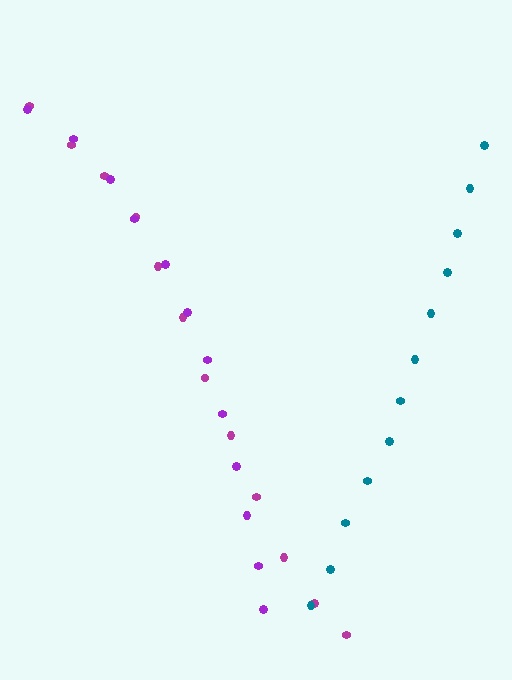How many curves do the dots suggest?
There are 3 distinct paths.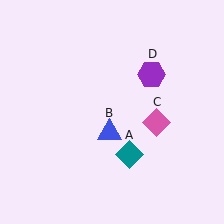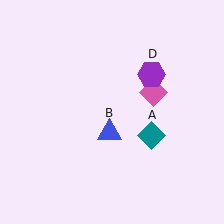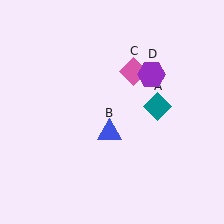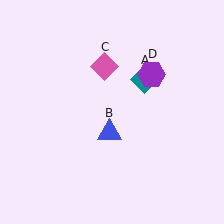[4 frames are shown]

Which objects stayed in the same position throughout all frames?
Blue triangle (object B) and purple hexagon (object D) remained stationary.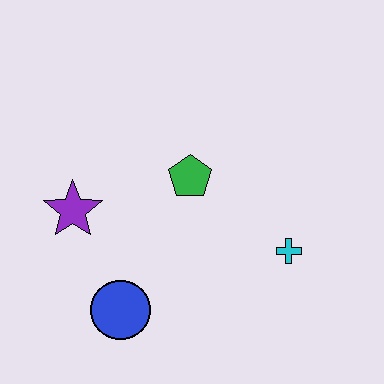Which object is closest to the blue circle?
The purple star is closest to the blue circle.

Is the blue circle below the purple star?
Yes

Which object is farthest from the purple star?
The cyan cross is farthest from the purple star.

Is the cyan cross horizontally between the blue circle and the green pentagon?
No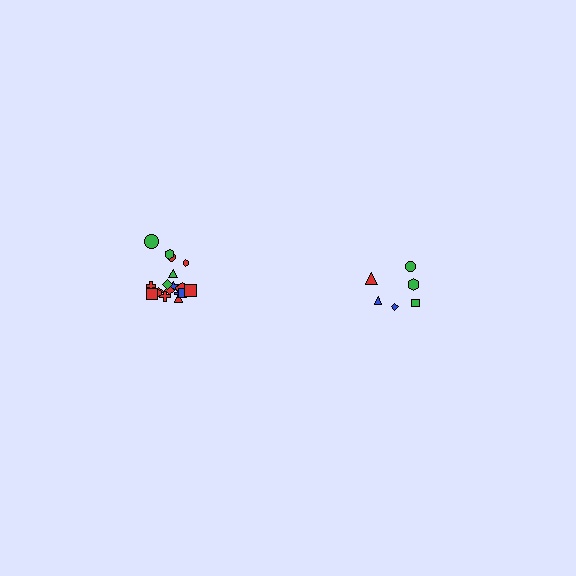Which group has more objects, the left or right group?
The left group.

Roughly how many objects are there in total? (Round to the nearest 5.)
Roughly 25 objects in total.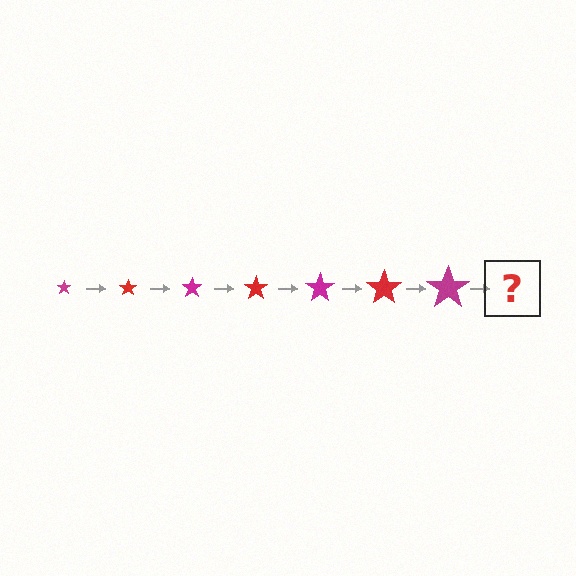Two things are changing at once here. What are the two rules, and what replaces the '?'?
The two rules are that the star grows larger each step and the color cycles through magenta and red. The '?' should be a red star, larger than the previous one.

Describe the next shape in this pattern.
It should be a red star, larger than the previous one.